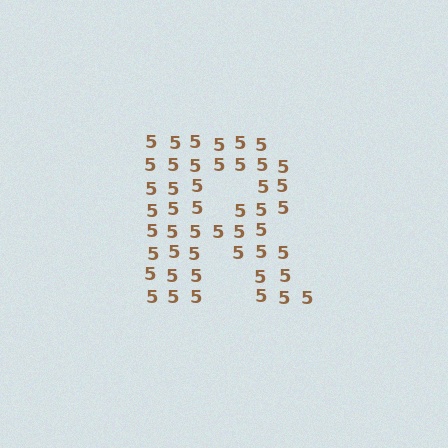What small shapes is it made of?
It is made of small digit 5's.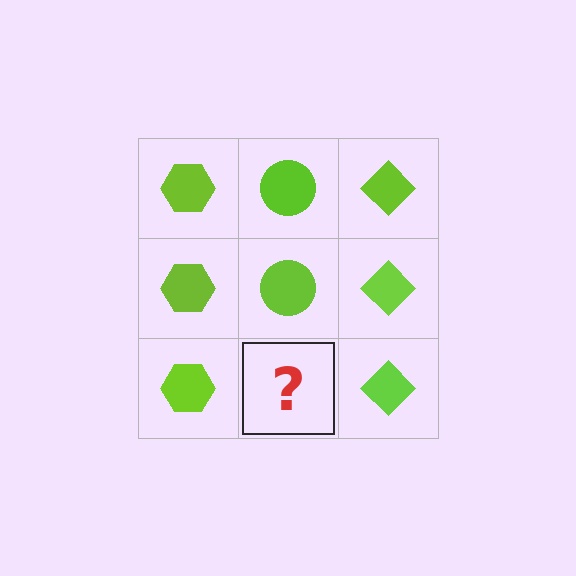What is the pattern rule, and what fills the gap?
The rule is that each column has a consistent shape. The gap should be filled with a lime circle.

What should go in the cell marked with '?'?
The missing cell should contain a lime circle.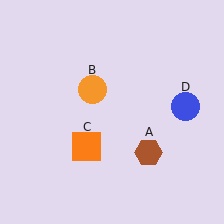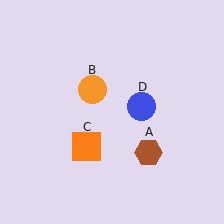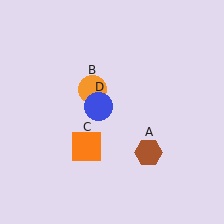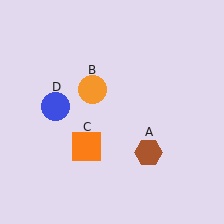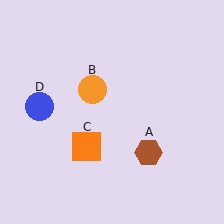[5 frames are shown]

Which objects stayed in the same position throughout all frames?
Brown hexagon (object A) and orange circle (object B) and orange square (object C) remained stationary.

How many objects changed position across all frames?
1 object changed position: blue circle (object D).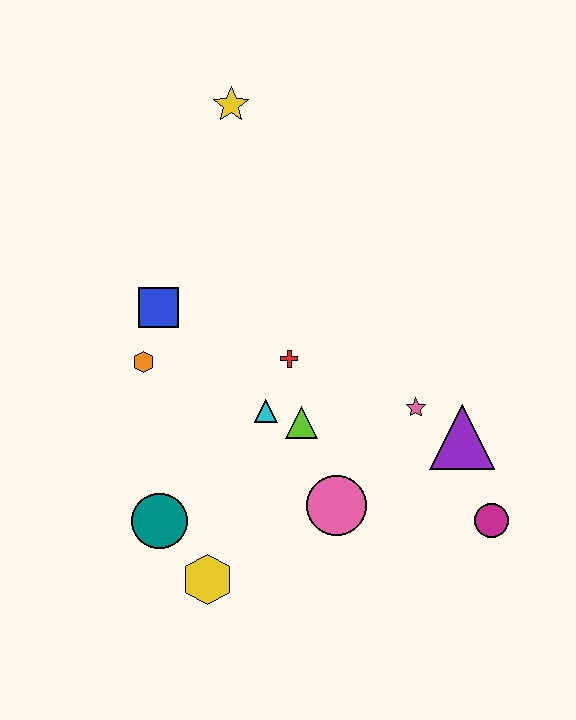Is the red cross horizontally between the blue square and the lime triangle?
Yes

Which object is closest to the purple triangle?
The pink star is closest to the purple triangle.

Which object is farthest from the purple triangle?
The yellow star is farthest from the purple triangle.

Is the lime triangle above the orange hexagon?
No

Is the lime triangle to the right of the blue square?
Yes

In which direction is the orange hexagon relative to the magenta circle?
The orange hexagon is to the left of the magenta circle.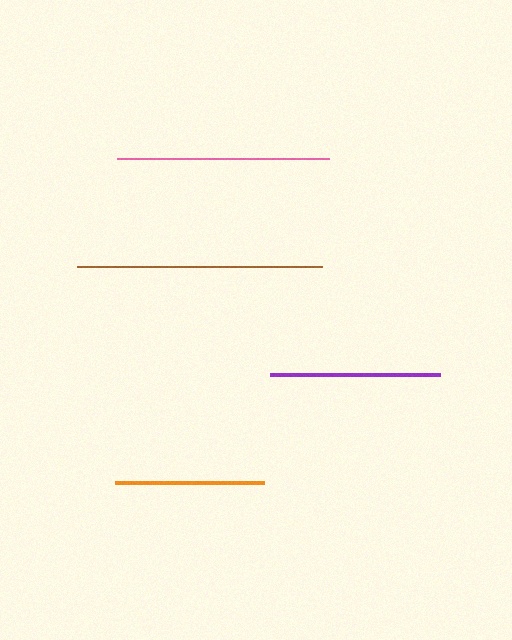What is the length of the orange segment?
The orange segment is approximately 149 pixels long.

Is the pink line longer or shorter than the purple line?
The pink line is longer than the purple line.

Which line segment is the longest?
The brown line is the longest at approximately 244 pixels.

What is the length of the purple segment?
The purple segment is approximately 169 pixels long.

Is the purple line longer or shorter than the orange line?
The purple line is longer than the orange line.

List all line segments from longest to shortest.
From longest to shortest: brown, pink, purple, orange.